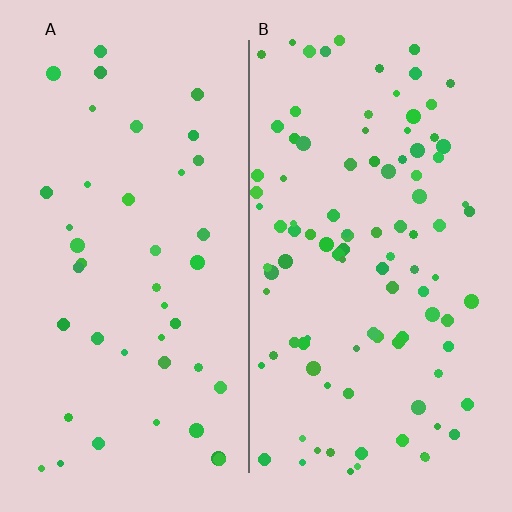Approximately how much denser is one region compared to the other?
Approximately 2.3× — region B over region A.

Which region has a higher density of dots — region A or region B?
B (the right).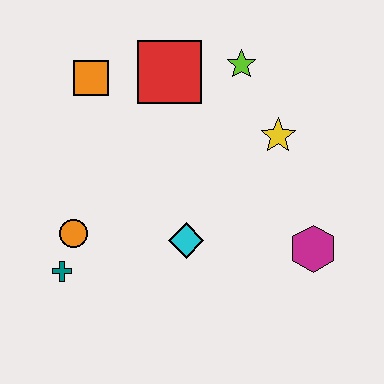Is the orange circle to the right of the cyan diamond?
No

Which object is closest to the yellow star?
The lime star is closest to the yellow star.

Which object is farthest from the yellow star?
The teal cross is farthest from the yellow star.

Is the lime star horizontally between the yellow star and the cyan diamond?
Yes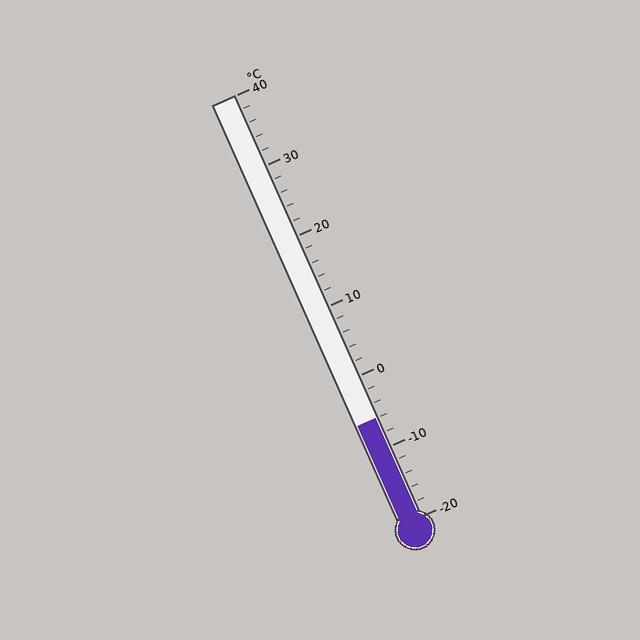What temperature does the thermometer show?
The thermometer shows approximately -6°C.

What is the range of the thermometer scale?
The thermometer scale ranges from -20°C to 40°C.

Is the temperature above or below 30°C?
The temperature is below 30°C.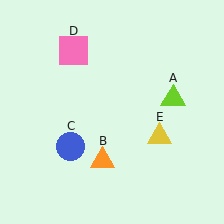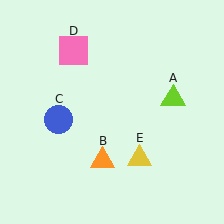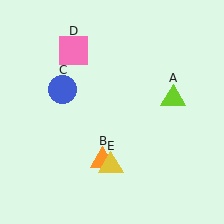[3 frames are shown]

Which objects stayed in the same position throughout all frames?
Lime triangle (object A) and orange triangle (object B) and pink square (object D) remained stationary.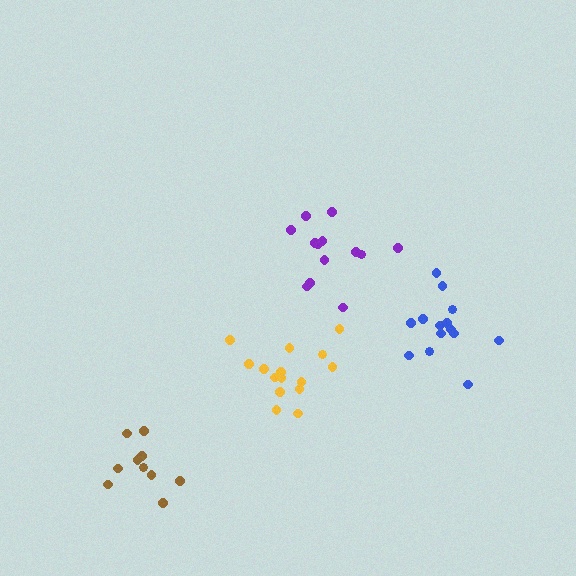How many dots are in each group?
Group 1: 10 dots, Group 2: 13 dots, Group 3: 15 dots, Group 4: 14 dots (52 total).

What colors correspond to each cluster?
The clusters are colored: brown, purple, yellow, blue.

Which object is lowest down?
The brown cluster is bottommost.